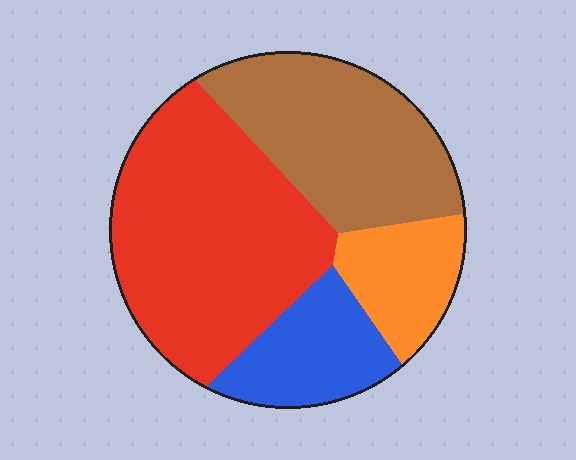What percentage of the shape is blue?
Blue takes up about one sixth (1/6) of the shape.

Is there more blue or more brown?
Brown.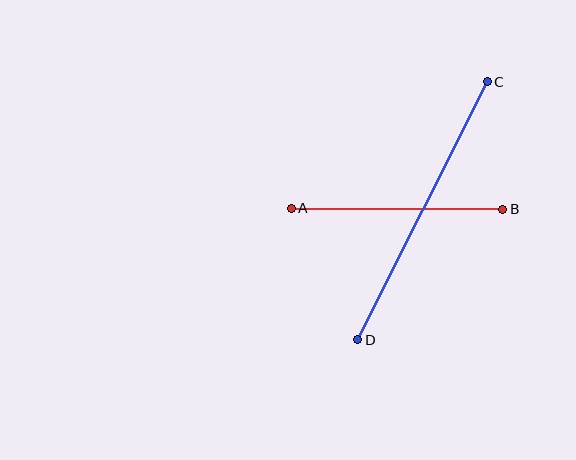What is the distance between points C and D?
The distance is approximately 288 pixels.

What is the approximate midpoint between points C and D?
The midpoint is at approximately (423, 211) pixels.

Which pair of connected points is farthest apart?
Points C and D are farthest apart.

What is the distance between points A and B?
The distance is approximately 211 pixels.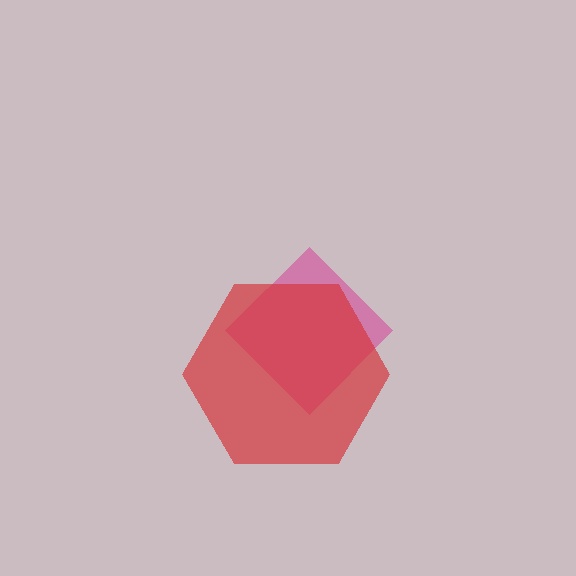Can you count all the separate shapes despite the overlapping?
Yes, there are 2 separate shapes.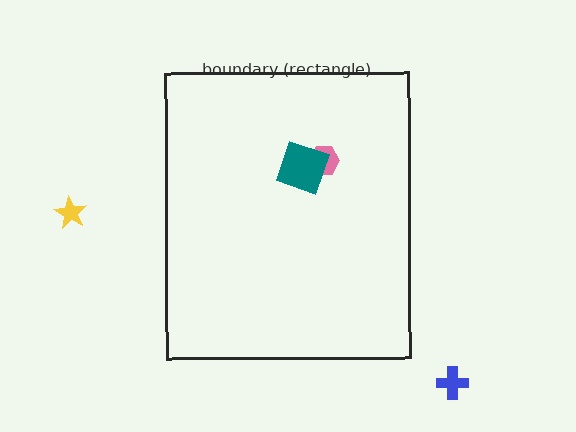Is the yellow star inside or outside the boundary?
Outside.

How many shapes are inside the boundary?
2 inside, 2 outside.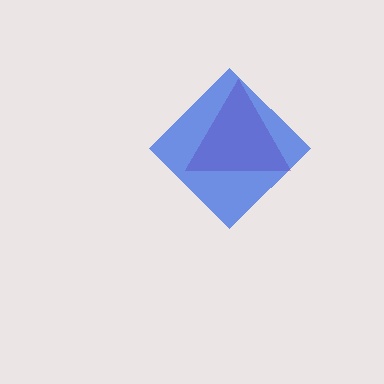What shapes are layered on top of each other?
The layered shapes are: a magenta triangle, a blue diamond.